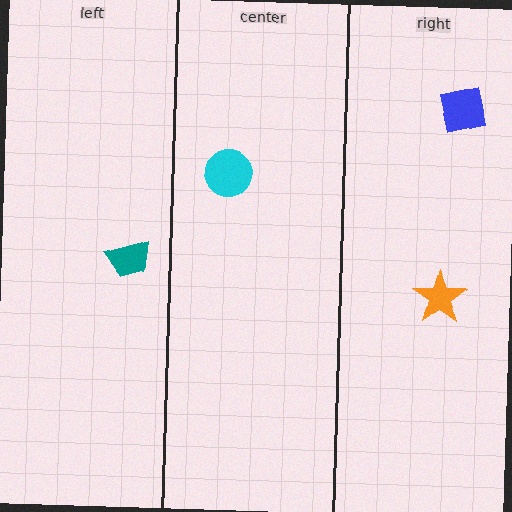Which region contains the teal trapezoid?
The left region.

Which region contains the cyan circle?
The center region.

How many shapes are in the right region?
2.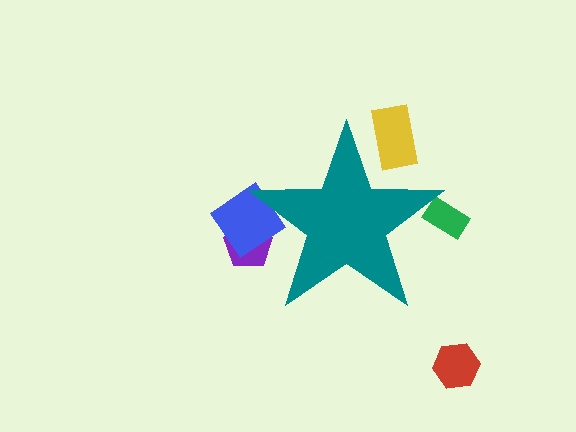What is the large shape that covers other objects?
A teal star.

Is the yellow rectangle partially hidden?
Yes, the yellow rectangle is partially hidden behind the teal star.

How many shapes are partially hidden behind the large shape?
4 shapes are partially hidden.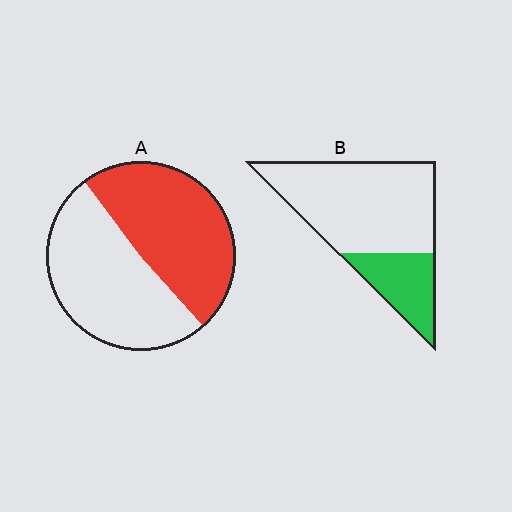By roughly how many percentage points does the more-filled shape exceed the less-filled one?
By roughly 20 percentage points (A over B).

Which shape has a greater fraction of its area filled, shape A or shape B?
Shape A.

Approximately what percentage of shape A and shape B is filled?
A is approximately 50% and B is approximately 25%.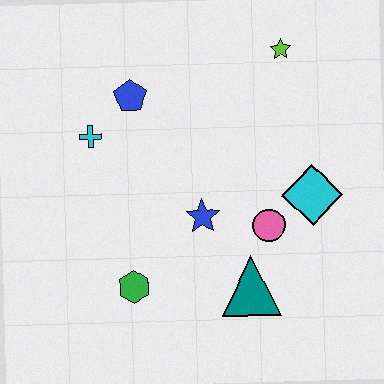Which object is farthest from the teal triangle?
The lime star is farthest from the teal triangle.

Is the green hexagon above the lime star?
No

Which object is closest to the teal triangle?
The pink circle is closest to the teal triangle.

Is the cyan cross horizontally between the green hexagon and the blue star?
No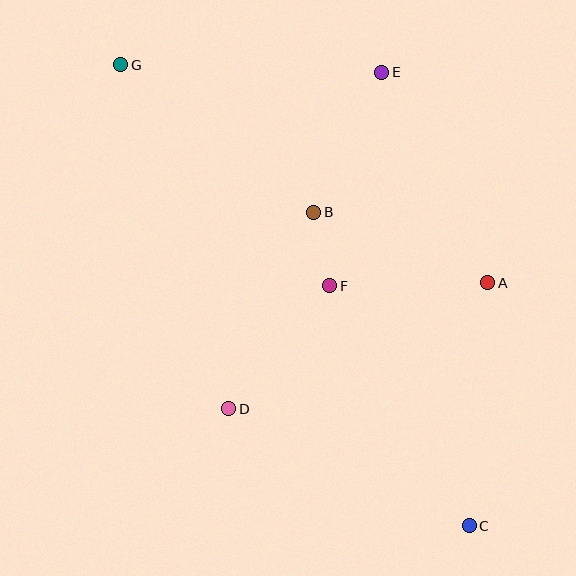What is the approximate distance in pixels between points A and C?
The distance between A and C is approximately 243 pixels.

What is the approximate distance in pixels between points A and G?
The distance between A and G is approximately 427 pixels.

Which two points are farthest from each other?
Points C and G are farthest from each other.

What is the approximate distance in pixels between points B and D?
The distance between B and D is approximately 214 pixels.